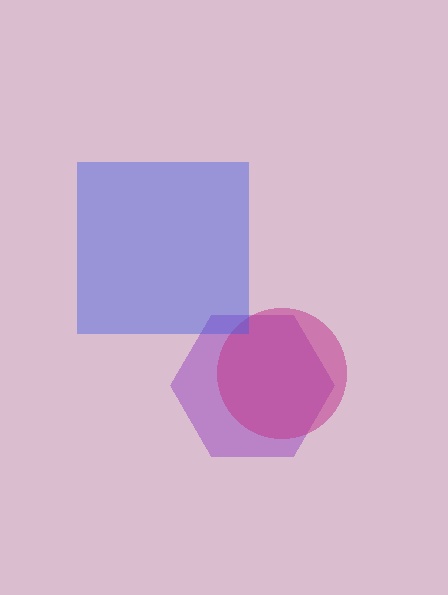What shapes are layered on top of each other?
The layered shapes are: a purple hexagon, a magenta circle, a blue square.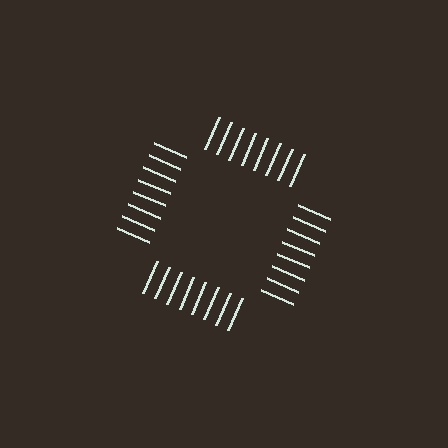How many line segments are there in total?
32 — 8 along each of the 4 edges.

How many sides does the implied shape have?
4 sides — the line-ends trace a square.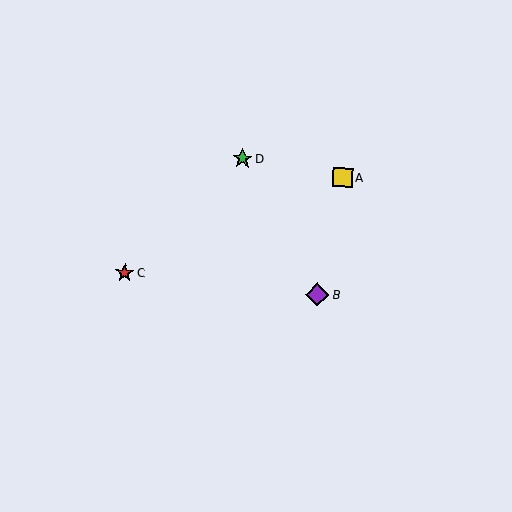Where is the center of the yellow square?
The center of the yellow square is at (343, 177).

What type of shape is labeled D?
Shape D is a green star.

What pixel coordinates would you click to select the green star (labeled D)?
Click at (242, 159) to select the green star D.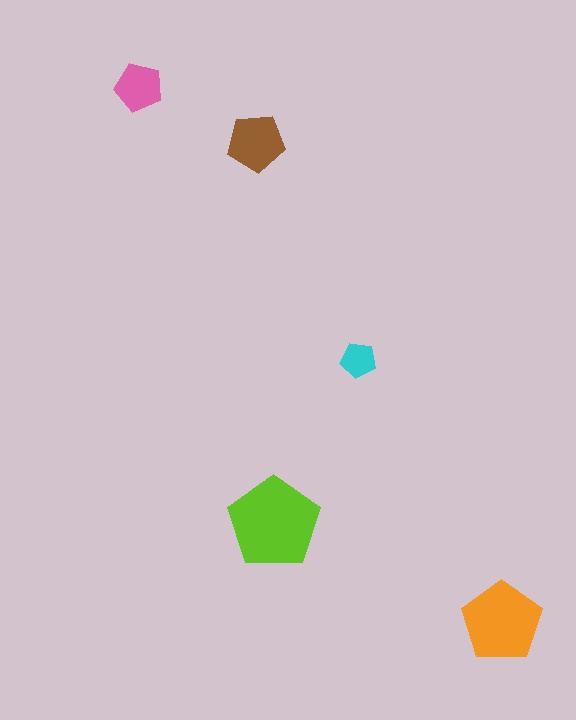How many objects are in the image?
There are 5 objects in the image.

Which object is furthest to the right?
The orange pentagon is rightmost.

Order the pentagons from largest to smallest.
the lime one, the orange one, the brown one, the pink one, the cyan one.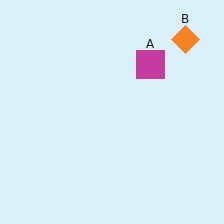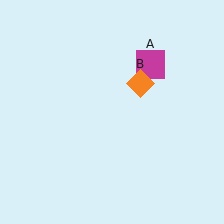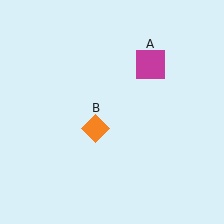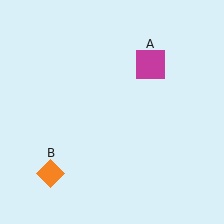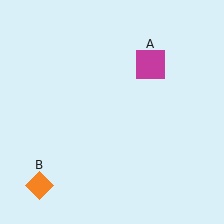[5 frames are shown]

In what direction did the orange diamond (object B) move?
The orange diamond (object B) moved down and to the left.